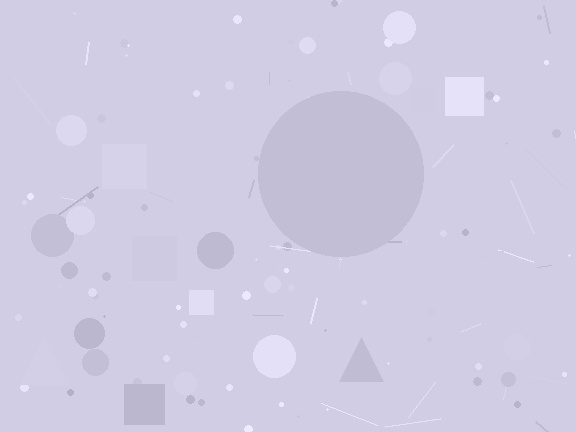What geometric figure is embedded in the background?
A circle is embedded in the background.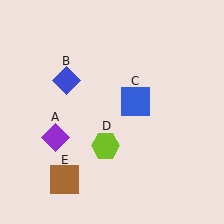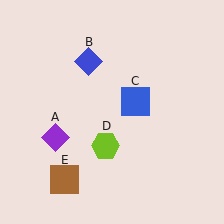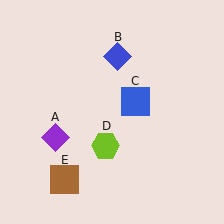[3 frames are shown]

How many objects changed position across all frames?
1 object changed position: blue diamond (object B).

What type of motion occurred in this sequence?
The blue diamond (object B) rotated clockwise around the center of the scene.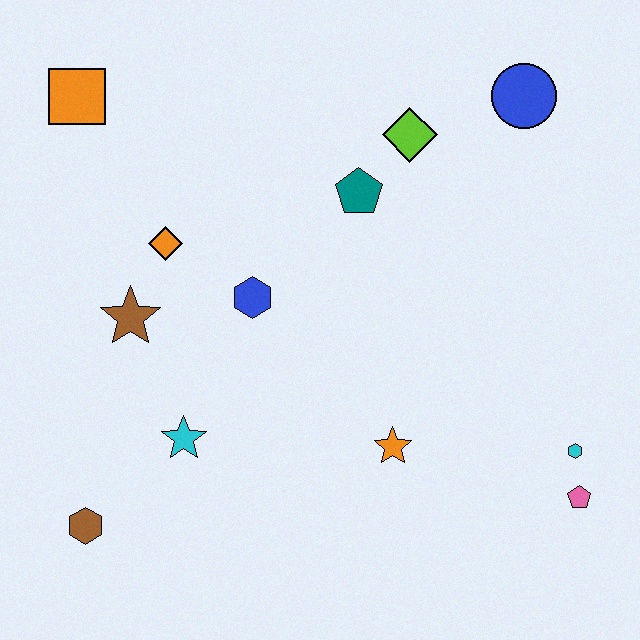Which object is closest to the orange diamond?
The brown star is closest to the orange diamond.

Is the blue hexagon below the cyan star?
No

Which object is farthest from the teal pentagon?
The brown hexagon is farthest from the teal pentagon.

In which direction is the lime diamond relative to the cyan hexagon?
The lime diamond is above the cyan hexagon.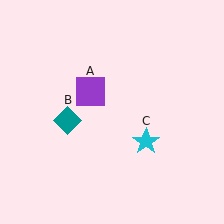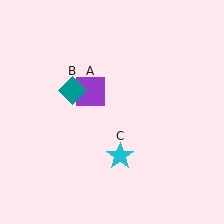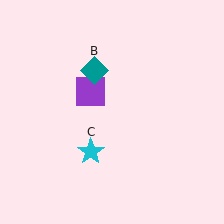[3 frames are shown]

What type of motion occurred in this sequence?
The teal diamond (object B), cyan star (object C) rotated clockwise around the center of the scene.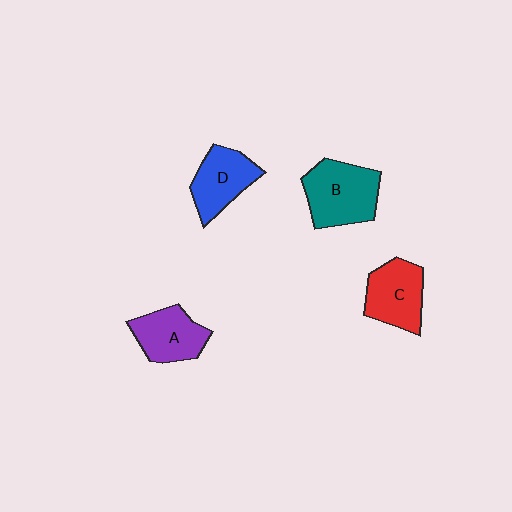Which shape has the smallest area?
Shape A (purple).